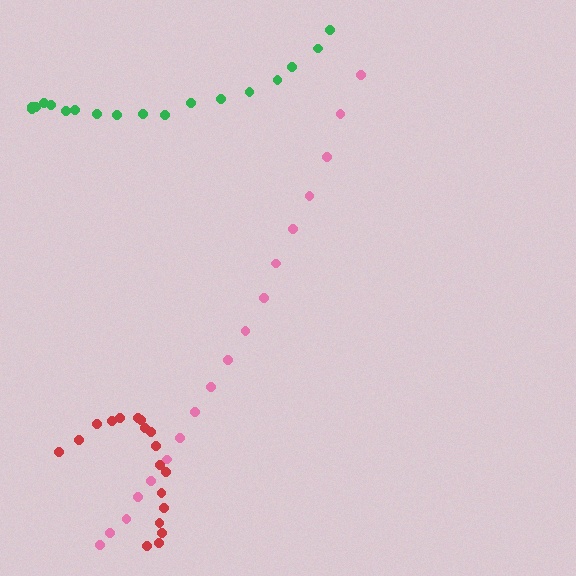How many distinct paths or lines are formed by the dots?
There are 3 distinct paths.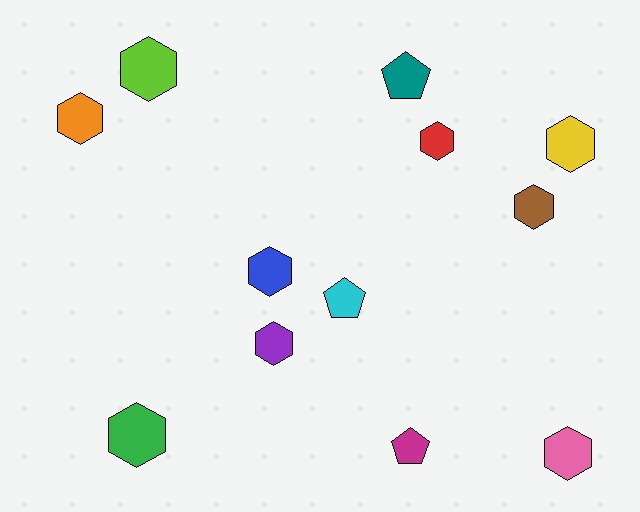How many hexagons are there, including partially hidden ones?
There are 9 hexagons.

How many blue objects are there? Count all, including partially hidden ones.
There is 1 blue object.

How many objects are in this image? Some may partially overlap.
There are 12 objects.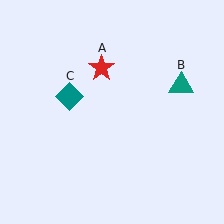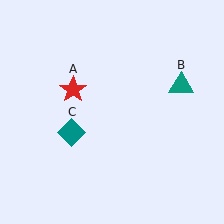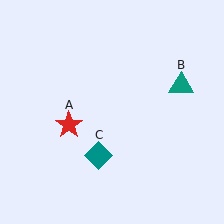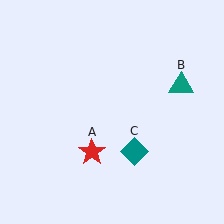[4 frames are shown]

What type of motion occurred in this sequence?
The red star (object A), teal diamond (object C) rotated counterclockwise around the center of the scene.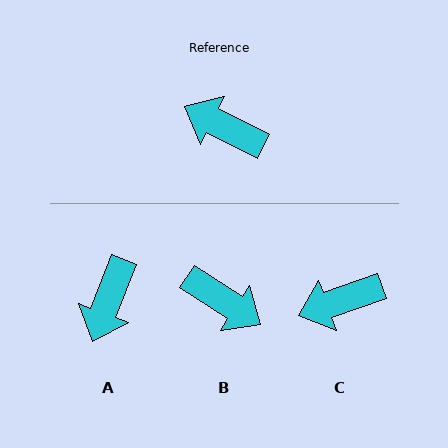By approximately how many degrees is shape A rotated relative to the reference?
Approximately 96 degrees counter-clockwise.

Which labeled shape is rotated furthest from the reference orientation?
B, about 174 degrees away.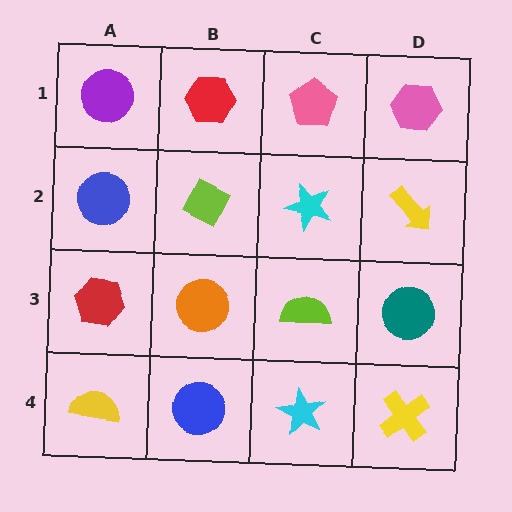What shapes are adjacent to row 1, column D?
A yellow arrow (row 2, column D), a pink pentagon (row 1, column C).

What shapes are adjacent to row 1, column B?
A lime diamond (row 2, column B), a purple circle (row 1, column A), a pink pentagon (row 1, column C).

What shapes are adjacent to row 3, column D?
A yellow arrow (row 2, column D), a yellow cross (row 4, column D), a lime semicircle (row 3, column C).